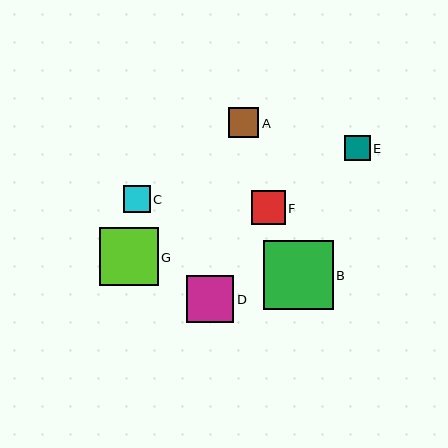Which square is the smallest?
Square E is the smallest with a size of approximately 25 pixels.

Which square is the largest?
Square B is the largest with a size of approximately 69 pixels.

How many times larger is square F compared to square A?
Square F is approximately 1.1 times the size of square A.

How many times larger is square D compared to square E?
Square D is approximately 1.8 times the size of square E.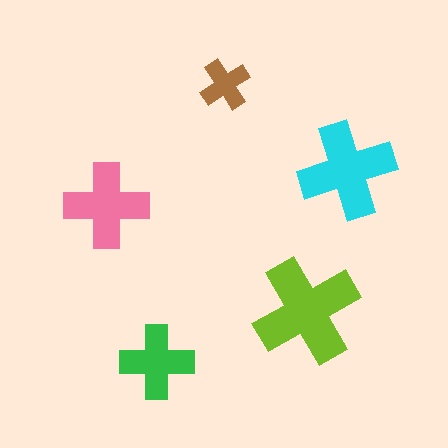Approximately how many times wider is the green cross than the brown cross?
About 1.5 times wider.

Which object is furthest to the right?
The cyan cross is rightmost.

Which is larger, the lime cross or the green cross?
The lime one.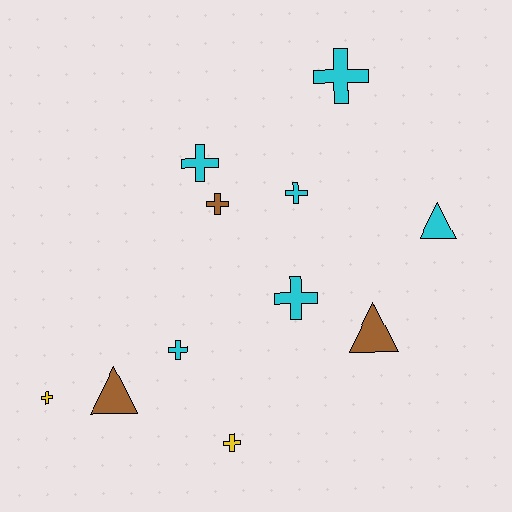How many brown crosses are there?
There is 1 brown cross.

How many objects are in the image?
There are 11 objects.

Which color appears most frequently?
Cyan, with 6 objects.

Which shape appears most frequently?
Cross, with 8 objects.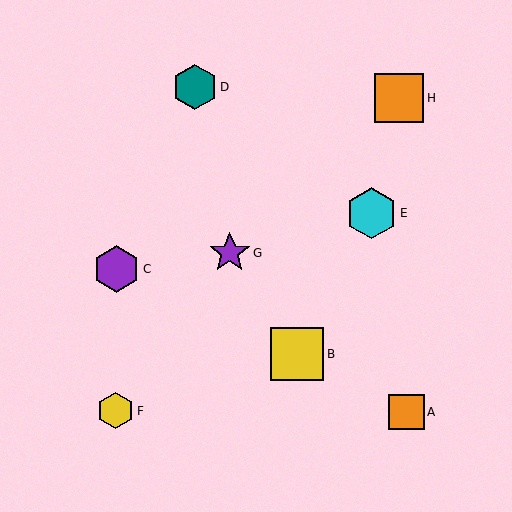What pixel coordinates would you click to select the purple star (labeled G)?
Click at (230, 253) to select the purple star G.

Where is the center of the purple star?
The center of the purple star is at (230, 253).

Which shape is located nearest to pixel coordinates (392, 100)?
The orange square (labeled H) at (399, 98) is nearest to that location.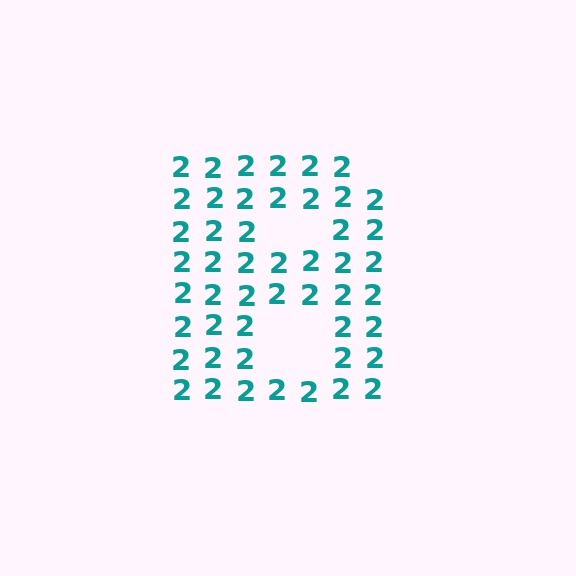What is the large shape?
The large shape is the letter B.